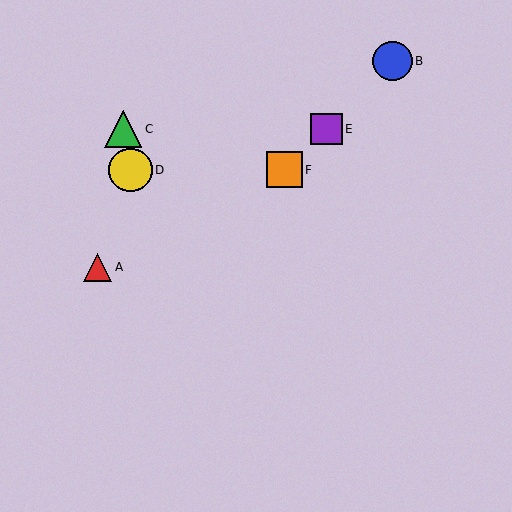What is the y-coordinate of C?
Object C is at y≈129.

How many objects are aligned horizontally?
2 objects (D, F) are aligned horizontally.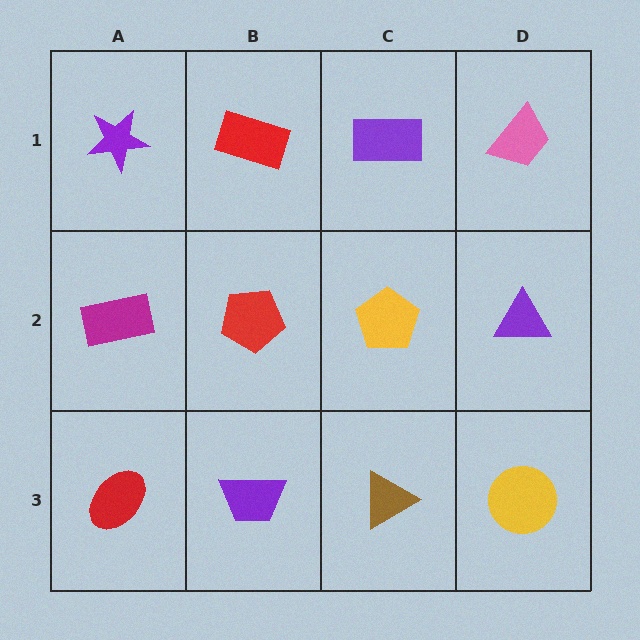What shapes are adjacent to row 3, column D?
A purple triangle (row 2, column D), a brown triangle (row 3, column C).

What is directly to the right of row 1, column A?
A red rectangle.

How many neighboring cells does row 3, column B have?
3.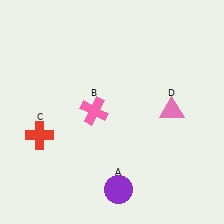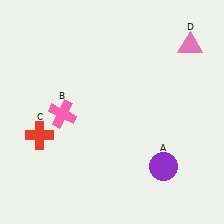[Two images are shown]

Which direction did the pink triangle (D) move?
The pink triangle (D) moved up.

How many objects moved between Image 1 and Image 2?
3 objects moved between the two images.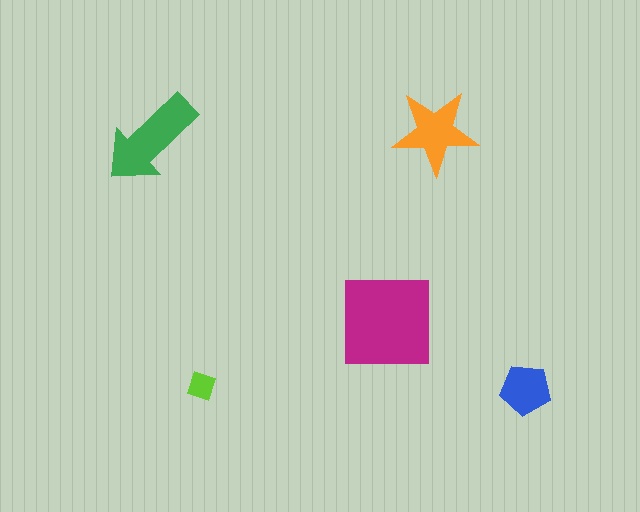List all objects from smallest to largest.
The lime diamond, the blue pentagon, the orange star, the green arrow, the magenta square.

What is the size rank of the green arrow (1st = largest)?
2nd.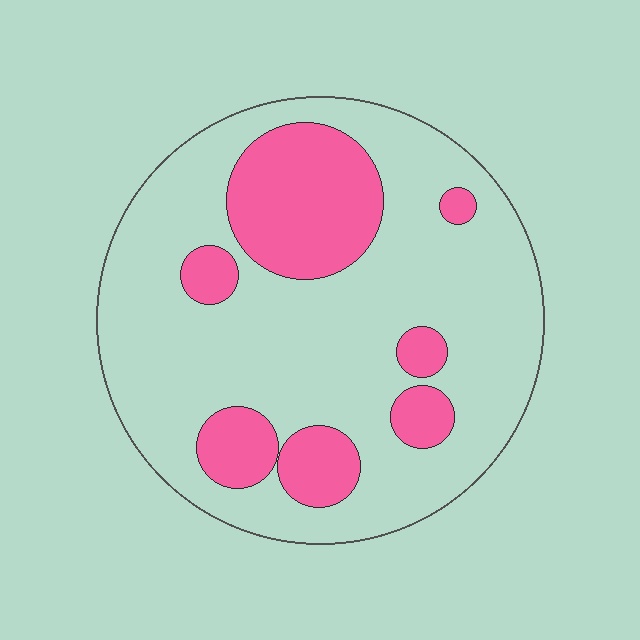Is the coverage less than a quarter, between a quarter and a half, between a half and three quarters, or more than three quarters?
Between a quarter and a half.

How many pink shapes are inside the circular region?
7.